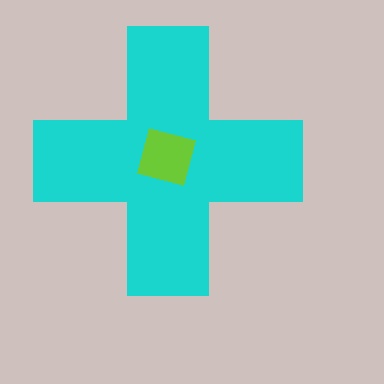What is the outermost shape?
The cyan cross.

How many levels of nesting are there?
2.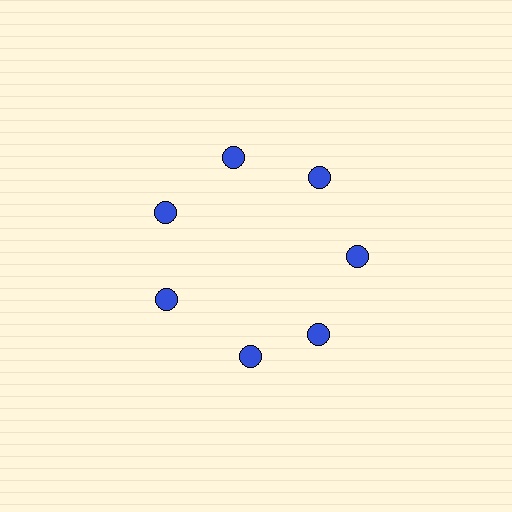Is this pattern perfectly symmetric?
No. The 7 blue circles are arranged in a ring, but one element near the 6 o'clock position is rotated out of alignment along the ring, breaking the 7-fold rotational symmetry.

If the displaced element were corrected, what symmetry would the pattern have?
It would have 7-fold rotational symmetry — the pattern would map onto itself every 51 degrees.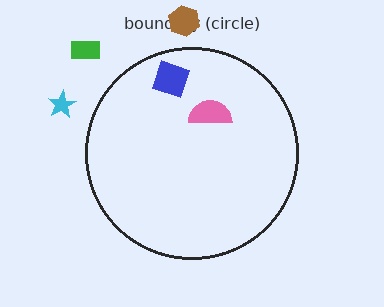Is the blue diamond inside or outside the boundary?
Inside.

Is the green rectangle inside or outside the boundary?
Outside.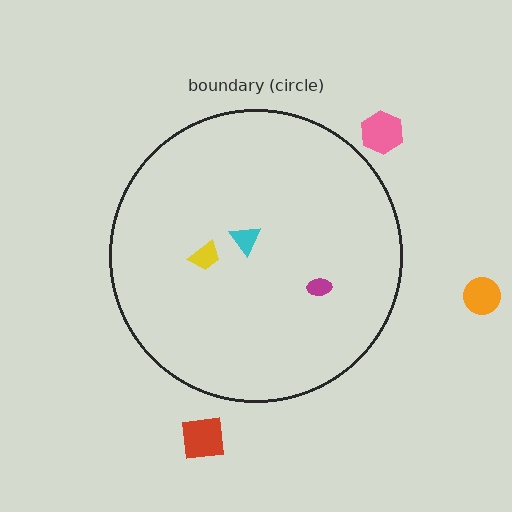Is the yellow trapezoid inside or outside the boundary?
Inside.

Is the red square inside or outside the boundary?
Outside.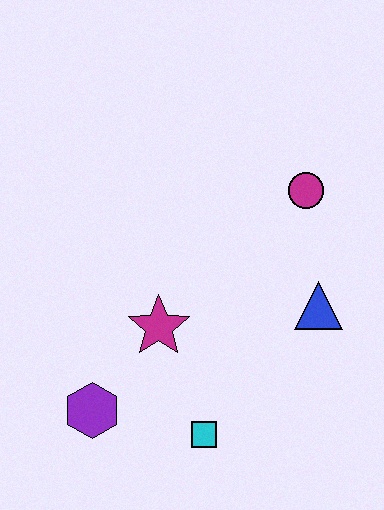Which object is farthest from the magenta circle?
The purple hexagon is farthest from the magenta circle.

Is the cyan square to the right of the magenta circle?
No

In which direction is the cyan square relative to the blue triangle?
The cyan square is below the blue triangle.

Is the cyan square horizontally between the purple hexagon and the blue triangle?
Yes